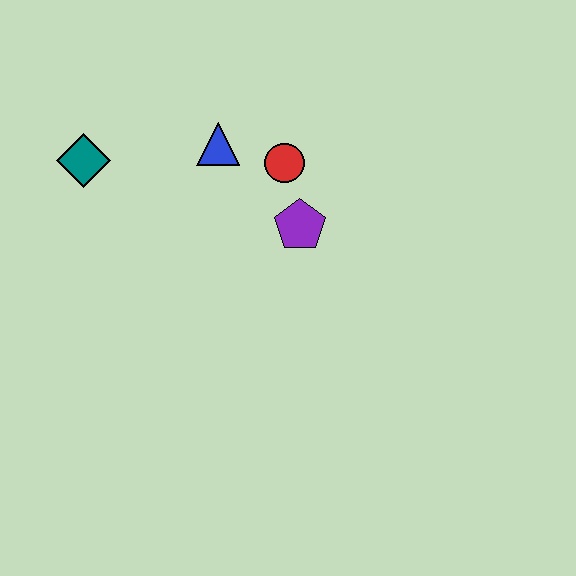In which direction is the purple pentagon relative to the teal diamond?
The purple pentagon is to the right of the teal diamond.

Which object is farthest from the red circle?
The teal diamond is farthest from the red circle.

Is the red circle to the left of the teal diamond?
No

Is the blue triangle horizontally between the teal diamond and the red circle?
Yes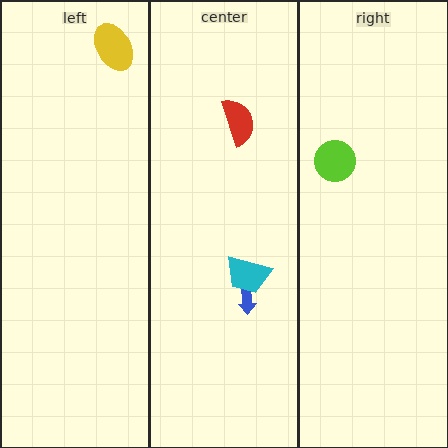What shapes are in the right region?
The lime circle.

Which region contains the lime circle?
The right region.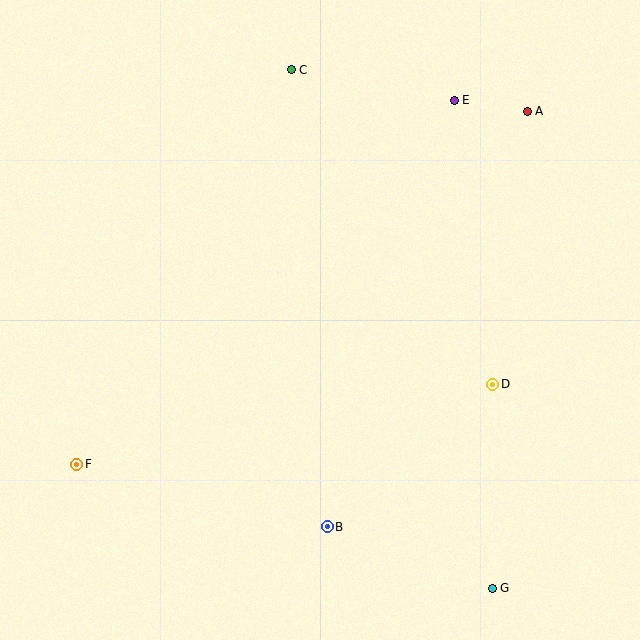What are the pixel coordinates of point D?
Point D is at (493, 384).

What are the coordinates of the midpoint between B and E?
The midpoint between B and E is at (391, 314).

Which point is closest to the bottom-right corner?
Point G is closest to the bottom-right corner.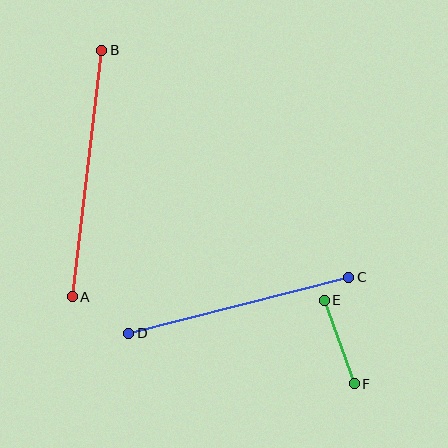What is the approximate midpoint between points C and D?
The midpoint is at approximately (239, 305) pixels.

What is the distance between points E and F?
The distance is approximately 89 pixels.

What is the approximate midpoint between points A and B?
The midpoint is at approximately (87, 174) pixels.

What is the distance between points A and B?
The distance is approximately 248 pixels.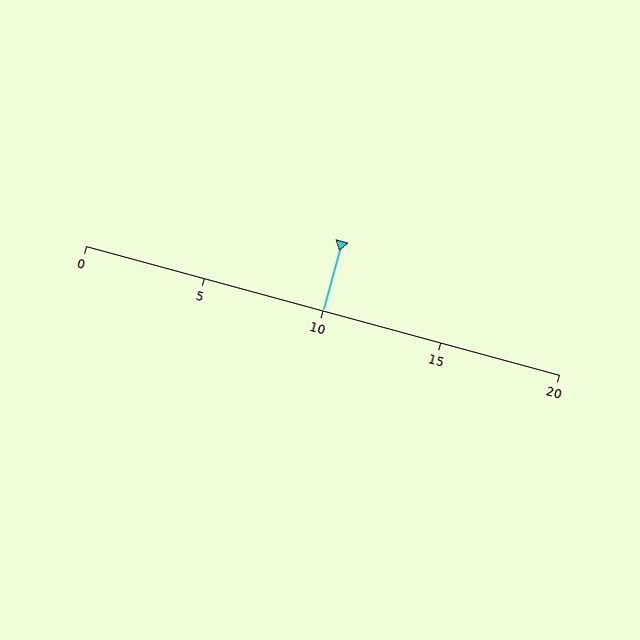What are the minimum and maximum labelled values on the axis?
The axis runs from 0 to 20.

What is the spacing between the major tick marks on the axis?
The major ticks are spaced 5 apart.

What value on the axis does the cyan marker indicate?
The marker indicates approximately 10.